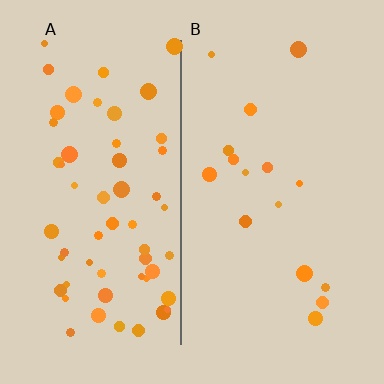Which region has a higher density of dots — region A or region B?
A (the left).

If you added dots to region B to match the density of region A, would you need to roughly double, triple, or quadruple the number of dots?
Approximately quadruple.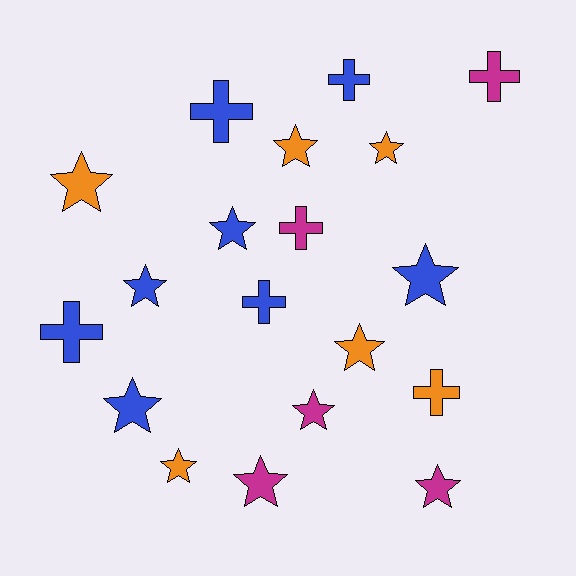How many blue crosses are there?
There are 4 blue crosses.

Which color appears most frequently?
Blue, with 8 objects.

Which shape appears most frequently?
Star, with 12 objects.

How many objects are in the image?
There are 19 objects.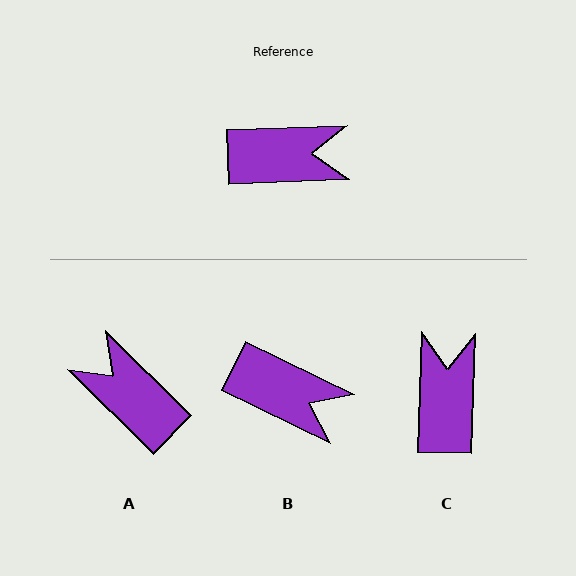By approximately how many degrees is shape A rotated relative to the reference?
Approximately 133 degrees counter-clockwise.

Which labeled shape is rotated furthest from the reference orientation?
A, about 133 degrees away.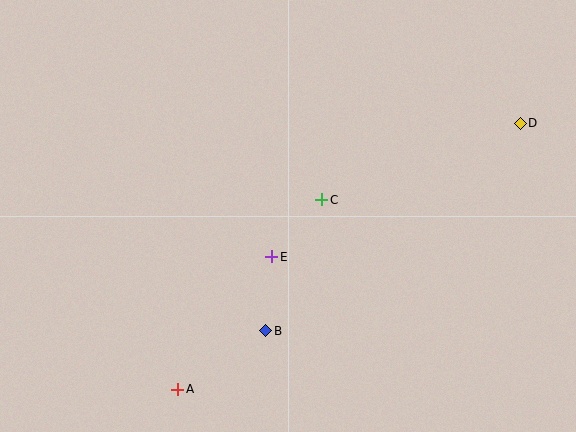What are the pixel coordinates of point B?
Point B is at (266, 331).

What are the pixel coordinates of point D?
Point D is at (520, 123).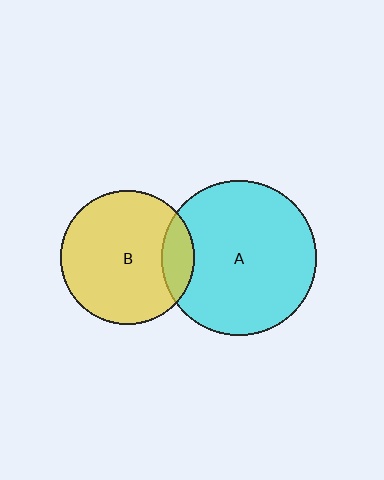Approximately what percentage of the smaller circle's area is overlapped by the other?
Approximately 15%.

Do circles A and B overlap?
Yes.